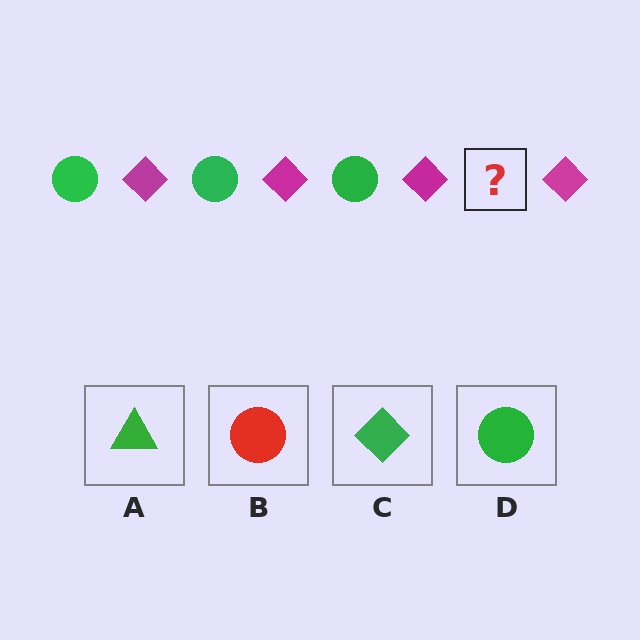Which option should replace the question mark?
Option D.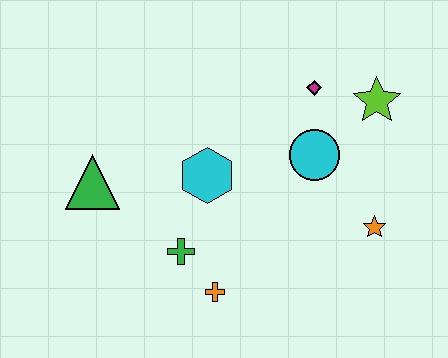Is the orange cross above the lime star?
No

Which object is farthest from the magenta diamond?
The green triangle is farthest from the magenta diamond.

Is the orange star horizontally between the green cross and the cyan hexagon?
No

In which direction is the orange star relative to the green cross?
The orange star is to the right of the green cross.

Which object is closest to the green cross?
The orange cross is closest to the green cross.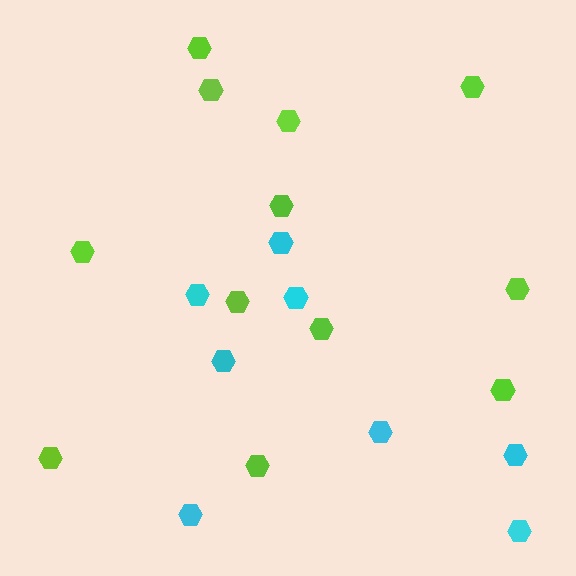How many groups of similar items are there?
There are 2 groups: one group of cyan hexagons (8) and one group of lime hexagons (12).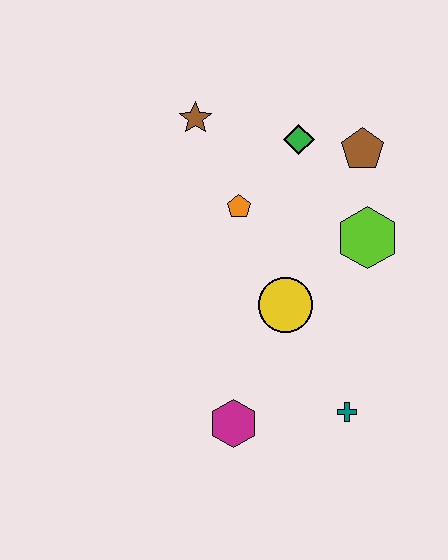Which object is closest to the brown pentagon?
The green diamond is closest to the brown pentagon.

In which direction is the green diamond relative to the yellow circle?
The green diamond is above the yellow circle.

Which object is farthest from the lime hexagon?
The magenta hexagon is farthest from the lime hexagon.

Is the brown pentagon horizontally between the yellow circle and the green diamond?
No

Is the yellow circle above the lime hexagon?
No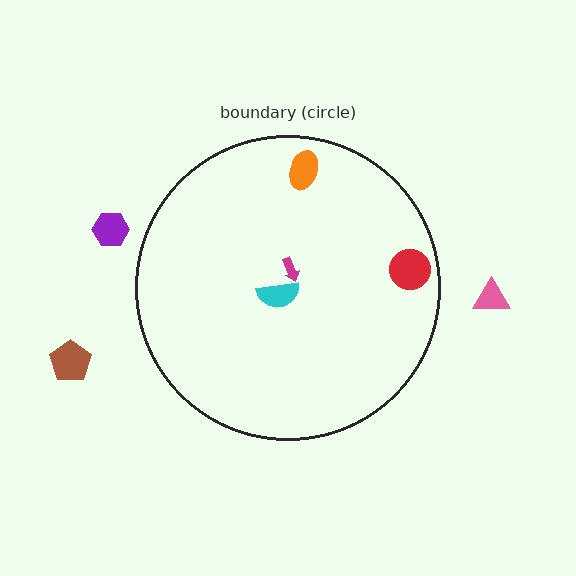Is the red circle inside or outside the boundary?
Inside.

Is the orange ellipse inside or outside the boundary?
Inside.